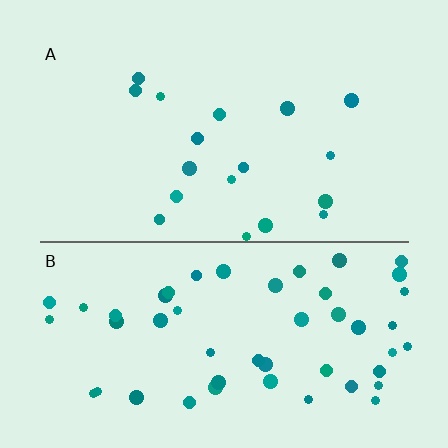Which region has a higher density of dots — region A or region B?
B (the bottom).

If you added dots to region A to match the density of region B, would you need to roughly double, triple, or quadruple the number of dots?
Approximately triple.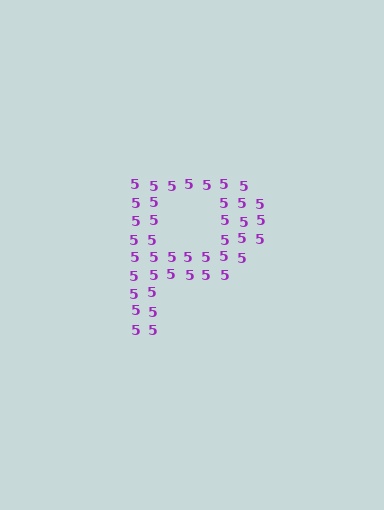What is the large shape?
The large shape is the letter P.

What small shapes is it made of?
It is made of small digit 5's.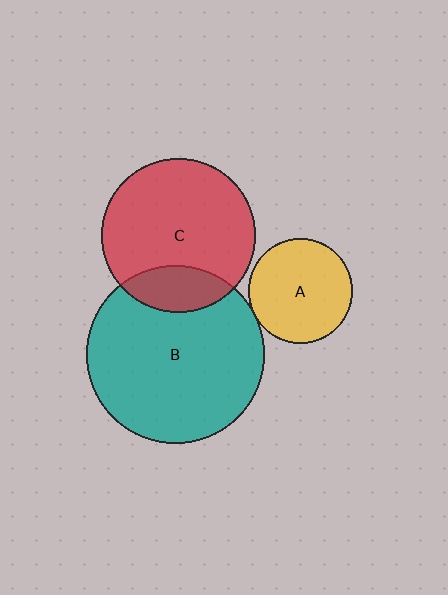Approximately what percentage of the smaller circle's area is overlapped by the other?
Approximately 20%.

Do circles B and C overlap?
Yes.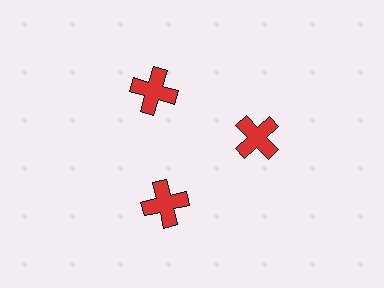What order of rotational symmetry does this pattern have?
This pattern has 3-fold rotational symmetry.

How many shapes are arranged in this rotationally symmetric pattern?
There are 3 shapes, arranged in 3 groups of 1.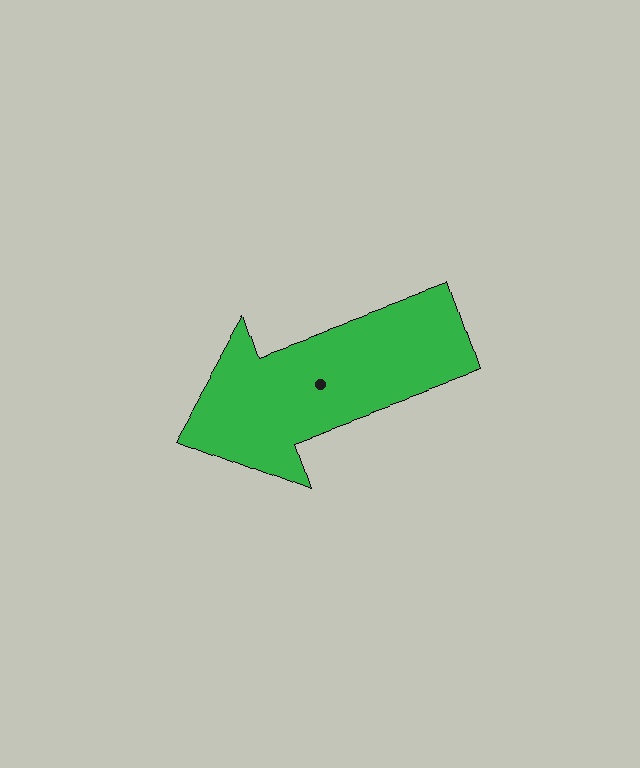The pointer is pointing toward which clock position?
Roughly 8 o'clock.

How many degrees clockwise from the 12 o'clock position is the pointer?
Approximately 251 degrees.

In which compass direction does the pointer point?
West.